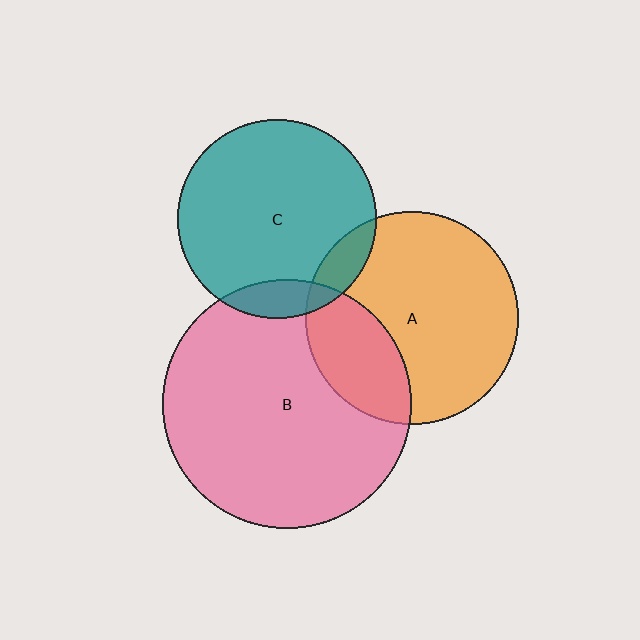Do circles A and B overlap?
Yes.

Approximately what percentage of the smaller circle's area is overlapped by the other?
Approximately 25%.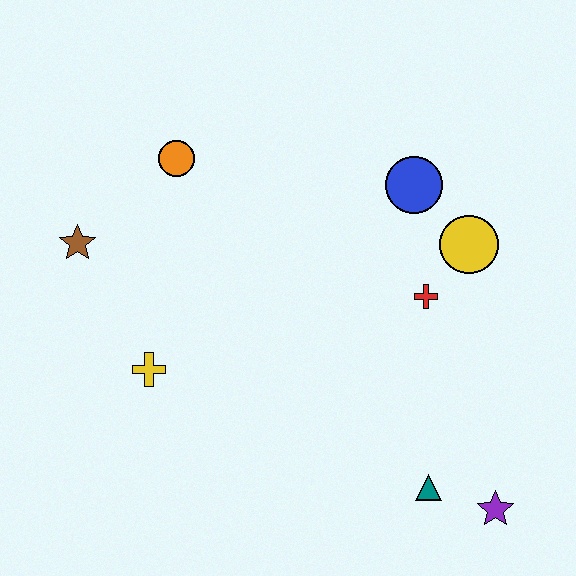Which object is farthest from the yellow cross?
The purple star is farthest from the yellow cross.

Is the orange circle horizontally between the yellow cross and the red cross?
Yes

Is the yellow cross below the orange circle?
Yes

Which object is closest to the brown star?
The orange circle is closest to the brown star.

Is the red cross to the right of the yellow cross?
Yes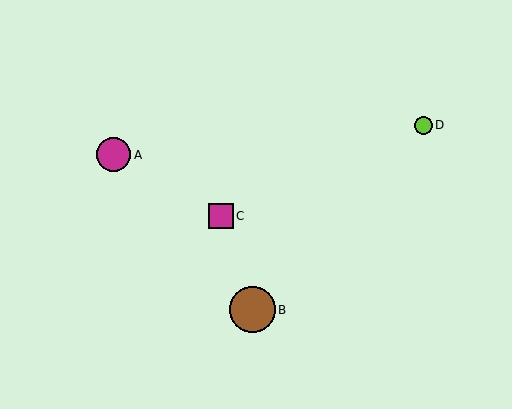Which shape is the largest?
The brown circle (labeled B) is the largest.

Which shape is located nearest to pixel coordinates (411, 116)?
The lime circle (labeled D) at (423, 125) is nearest to that location.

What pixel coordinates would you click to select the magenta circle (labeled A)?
Click at (114, 155) to select the magenta circle A.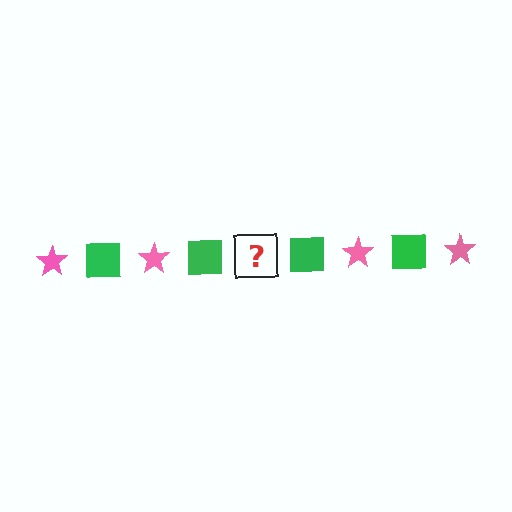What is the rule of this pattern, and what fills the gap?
The rule is that the pattern alternates between pink star and green square. The gap should be filled with a pink star.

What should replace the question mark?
The question mark should be replaced with a pink star.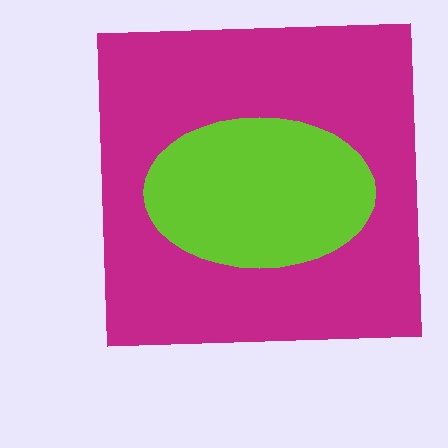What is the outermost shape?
The magenta square.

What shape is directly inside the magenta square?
The lime ellipse.